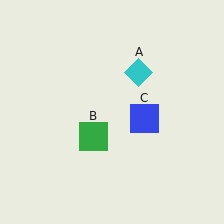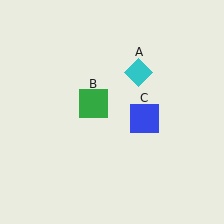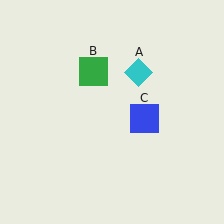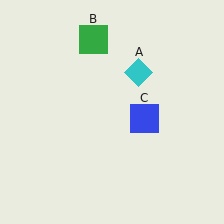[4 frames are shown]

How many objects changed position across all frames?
1 object changed position: green square (object B).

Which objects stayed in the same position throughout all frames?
Cyan diamond (object A) and blue square (object C) remained stationary.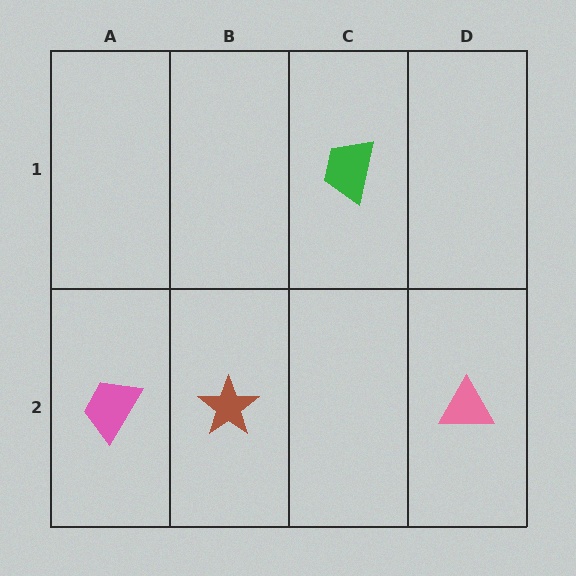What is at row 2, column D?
A pink triangle.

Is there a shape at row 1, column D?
No, that cell is empty.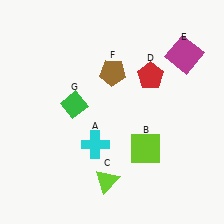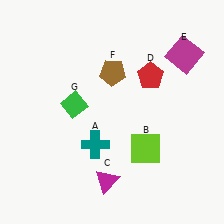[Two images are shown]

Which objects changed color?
A changed from cyan to teal. C changed from lime to magenta.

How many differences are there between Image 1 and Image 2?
There are 2 differences between the two images.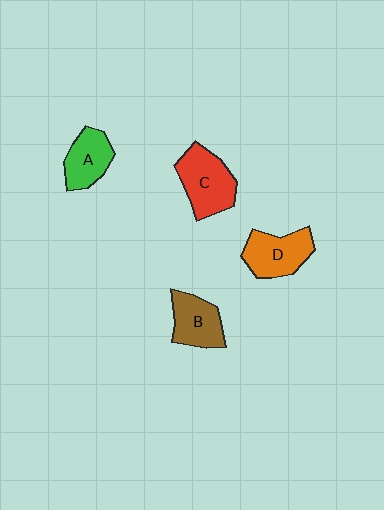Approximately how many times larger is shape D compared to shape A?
Approximately 1.2 times.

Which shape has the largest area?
Shape C (red).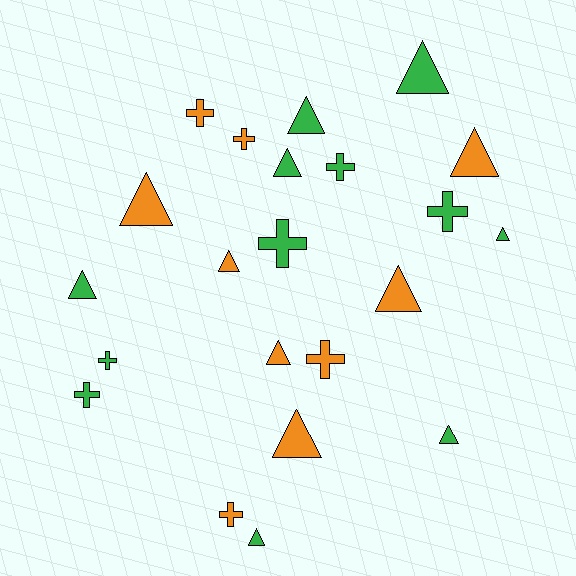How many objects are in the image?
There are 22 objects.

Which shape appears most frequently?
Triangle, with 13 objects.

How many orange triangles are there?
There are 6 orange triangles.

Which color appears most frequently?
Green, with 12 objects.